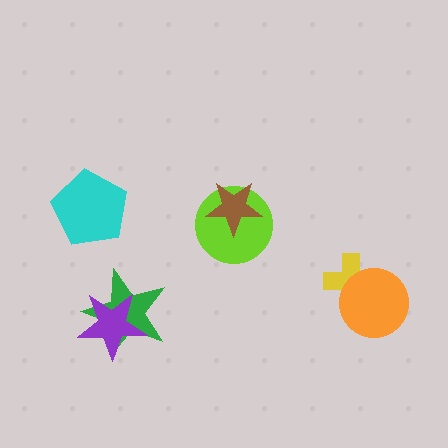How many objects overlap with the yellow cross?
1 object overlaps with the yellow cross.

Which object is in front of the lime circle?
The brown star is in front of the lime circle.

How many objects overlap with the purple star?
1 object overlaps with the purple star.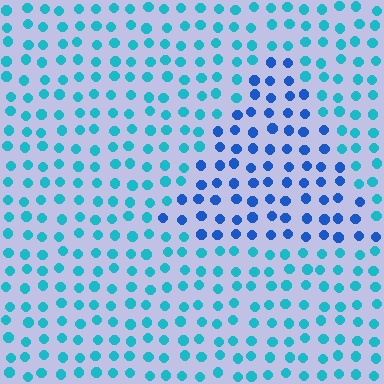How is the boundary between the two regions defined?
The boundary is defined purely by a slight shift in hue (about 34 degrees). Spacing, size, and orientation are identical on both sides.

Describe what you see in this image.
The image is filled with small cyan elements in a uniform arrangement. A triangle-shaped region is visible where the elements are tinted to a slightly different hue, forming a subtle color boundary.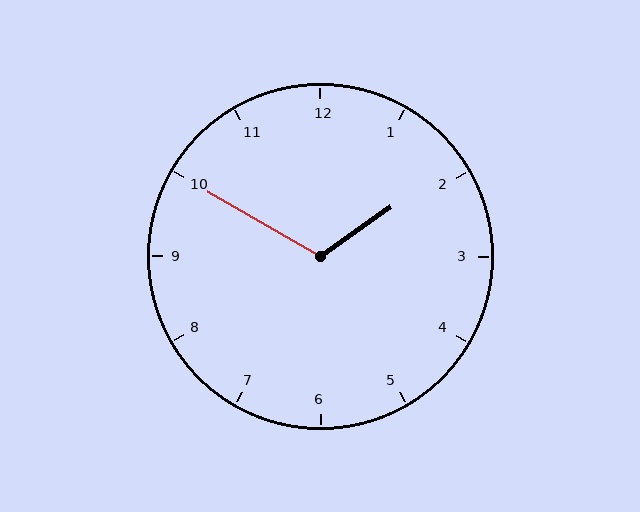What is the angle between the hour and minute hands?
Approximately 115 degrees.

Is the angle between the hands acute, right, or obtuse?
It is obtuse.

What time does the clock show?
1:50.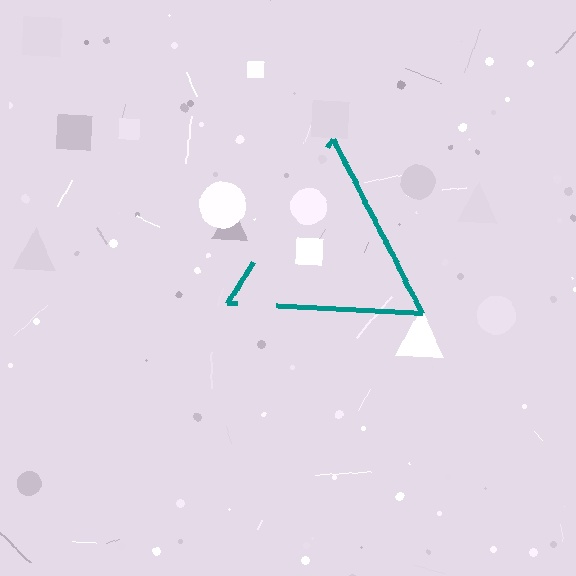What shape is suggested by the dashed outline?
The dashed outline suggests a triangle.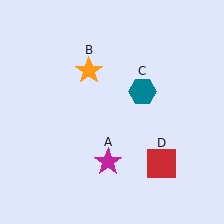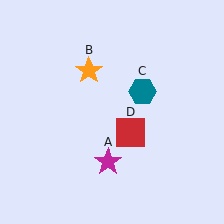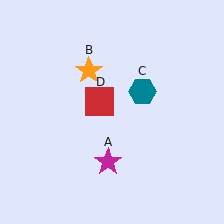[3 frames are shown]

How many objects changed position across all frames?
1 object changed position: red square (object D).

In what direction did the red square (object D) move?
The red square (object D) moved up and to the left.